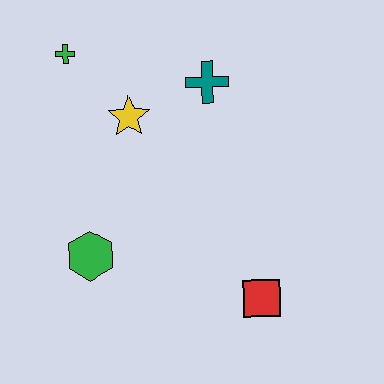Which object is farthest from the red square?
The green cross is farthest from the red square.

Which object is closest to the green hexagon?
The yellow star is closest to the green hexagon.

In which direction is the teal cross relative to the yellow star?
The teal cross is to the right of the yellow star.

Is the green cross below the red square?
No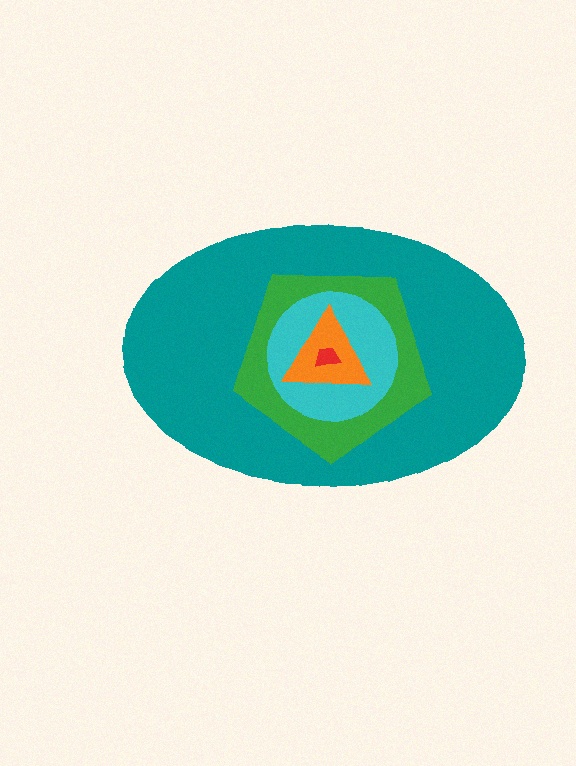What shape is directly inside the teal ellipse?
The green pentagon.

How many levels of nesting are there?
5.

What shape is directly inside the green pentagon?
The cyan circle.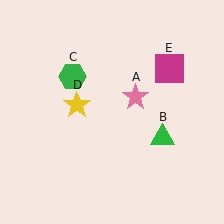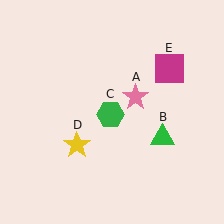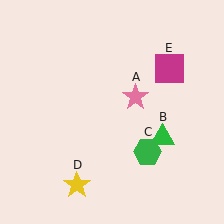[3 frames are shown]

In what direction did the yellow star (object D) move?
The yellow star (object D) moved down.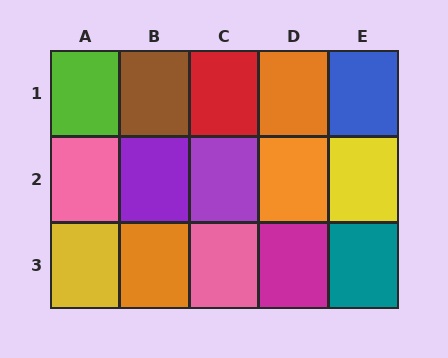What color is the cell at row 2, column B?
Purple.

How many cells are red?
1 cell is red.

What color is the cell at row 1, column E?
Blue.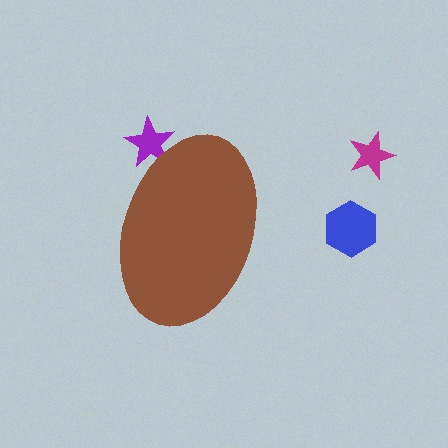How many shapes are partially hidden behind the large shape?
1 shape is partially hidden.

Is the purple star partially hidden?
Yes, the purple star is partially hidden behind the brown ellipse.